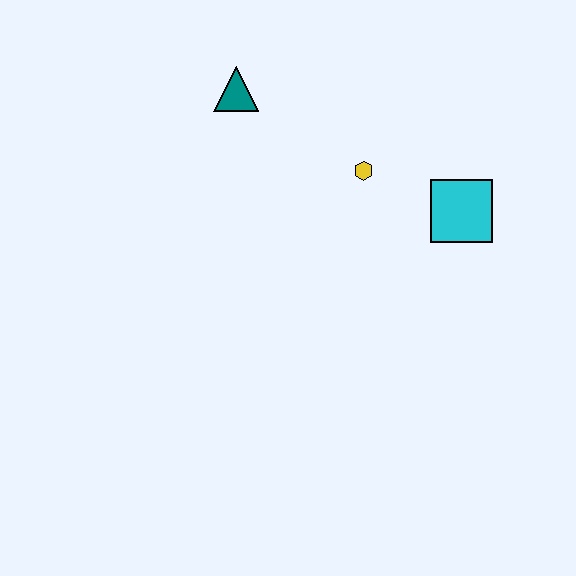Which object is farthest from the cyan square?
The teal triangle is farthest from the cyan square.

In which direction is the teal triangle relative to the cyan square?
The teal triangle is to the left of the cyan square.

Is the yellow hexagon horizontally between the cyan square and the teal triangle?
Yes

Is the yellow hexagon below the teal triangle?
Yes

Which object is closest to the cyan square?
The yellow hexagon is closest to the cyan square.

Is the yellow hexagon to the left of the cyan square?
Yes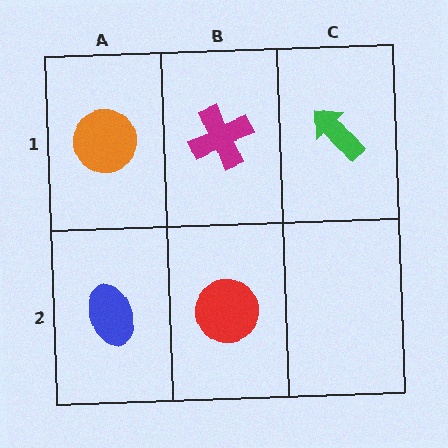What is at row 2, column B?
A red circle.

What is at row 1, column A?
An orange circle.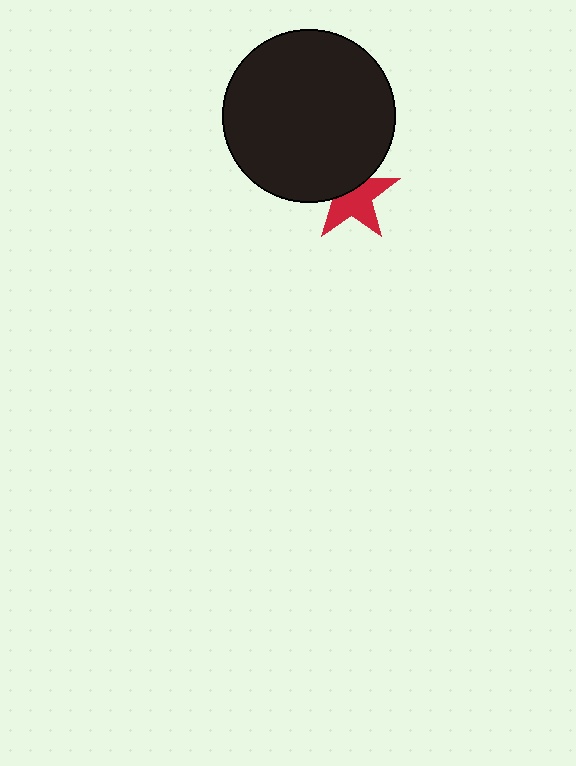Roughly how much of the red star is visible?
About half of it is visible (roughly 60%).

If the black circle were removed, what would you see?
You would see the complete red star.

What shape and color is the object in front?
The object in front is a black circle.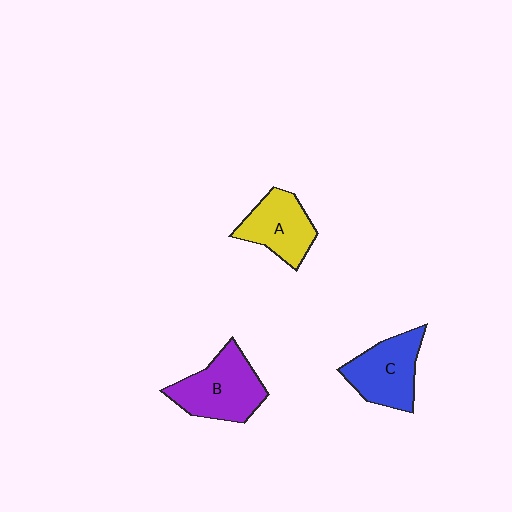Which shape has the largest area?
Shape B (purple).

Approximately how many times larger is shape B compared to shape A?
Approximately 1.3 times.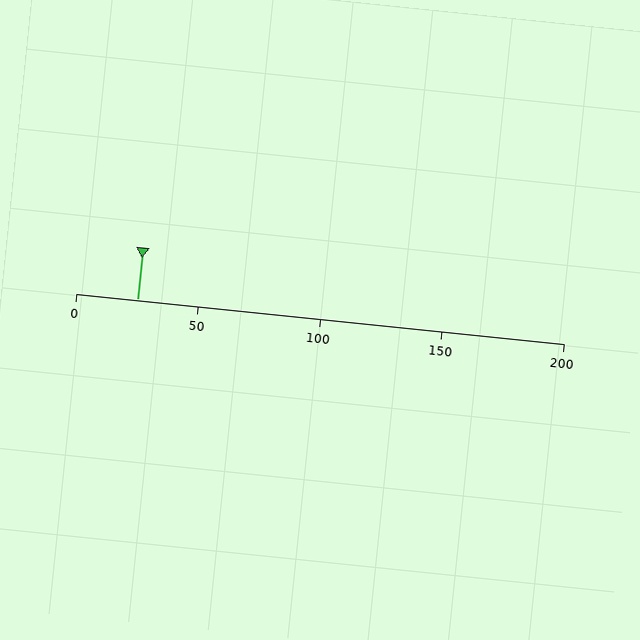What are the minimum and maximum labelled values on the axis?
The axis runs from 0 to 200.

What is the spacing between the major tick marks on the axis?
The major ticks are spaced 50 apart.